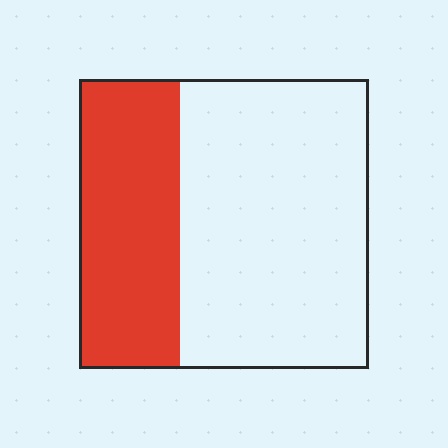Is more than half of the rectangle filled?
No.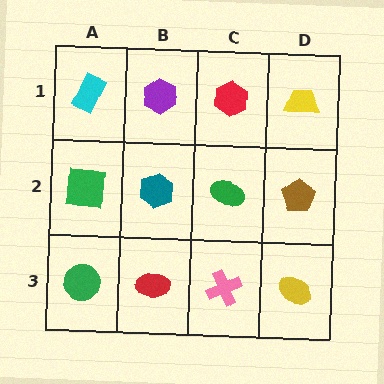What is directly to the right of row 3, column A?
A red ellipse.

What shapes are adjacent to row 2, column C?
A red hexagon (row 1, column C), a pink cross (row 3, column C), a teal hexagon (row 2, column B), a brown pentagon (row 2, column D).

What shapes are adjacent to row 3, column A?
A green square (row 2, column A), a red ellipse (row 3, column B).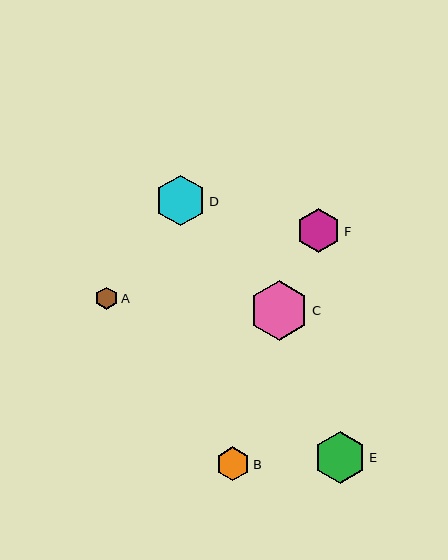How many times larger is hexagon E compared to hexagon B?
Hexagon E is approximately 1.5 times the size of hexagon B.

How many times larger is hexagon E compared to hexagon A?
Hexagon E is approximately 2.3 times the size of hexagon A.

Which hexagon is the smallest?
Hexagon A is the smallest with a size of approximately 22 pixels.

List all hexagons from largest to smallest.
From largest to smallest: C, E, D, F, B, A.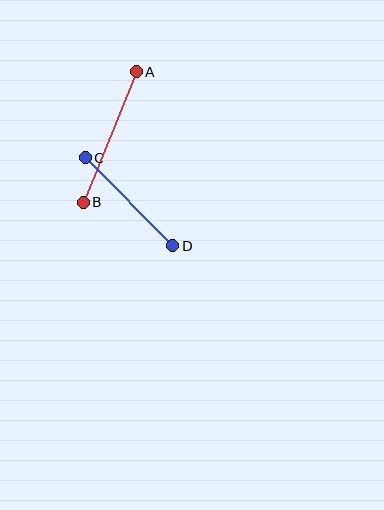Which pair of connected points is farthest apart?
Points A and B are farthest apart.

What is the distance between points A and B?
The distance is approximately 141 pixels.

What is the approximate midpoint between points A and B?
The midpoint is at approximately (110, 137) pixels.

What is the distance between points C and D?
The distance is approximately 124 pixels.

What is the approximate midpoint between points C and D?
The midpoint is at approximately (129, 202) pixels.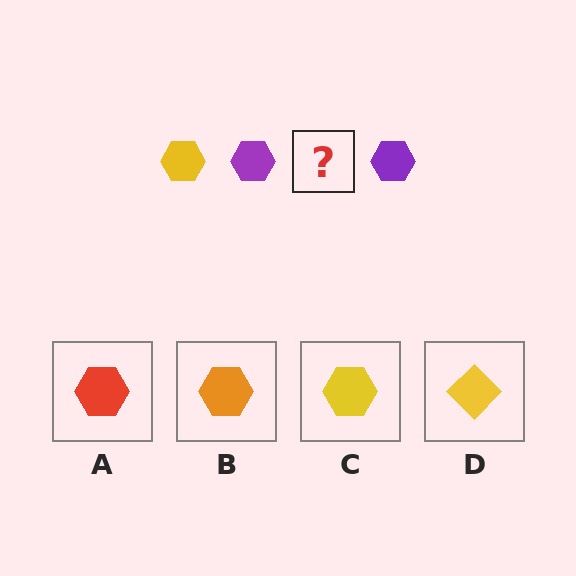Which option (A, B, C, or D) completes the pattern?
C.